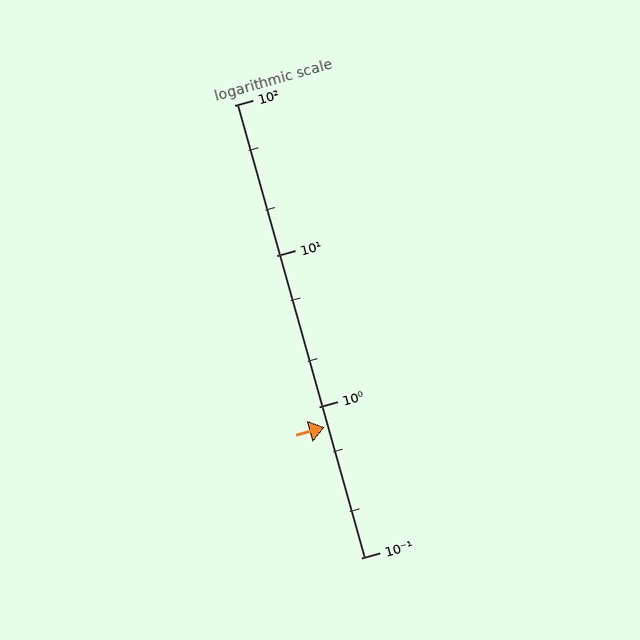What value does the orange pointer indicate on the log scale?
The pointer indicates approximately 0.73.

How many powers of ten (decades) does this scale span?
The scale spans 3 decades, from 0.1 to 100.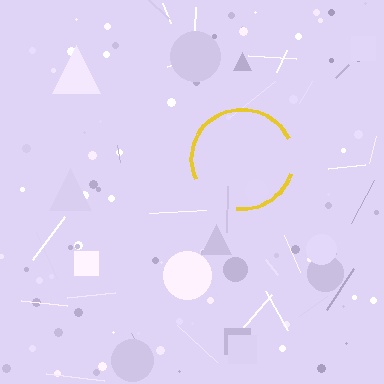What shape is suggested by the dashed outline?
The dashed outline suggests a circle.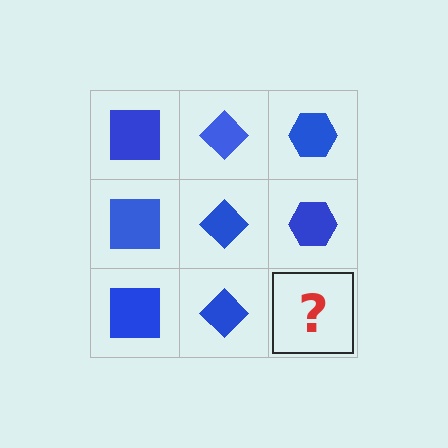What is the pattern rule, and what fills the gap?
The rule is that each column has a consistent shape. The gap should be filled with a blue hexagon.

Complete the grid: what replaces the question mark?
The question mark should be replaced with a blue hexagon.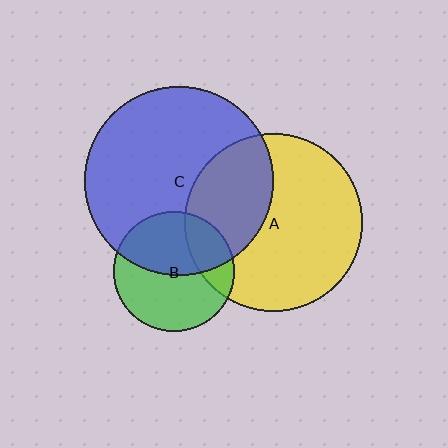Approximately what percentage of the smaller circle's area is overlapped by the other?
Approximately 35%.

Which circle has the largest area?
Circle C (blue).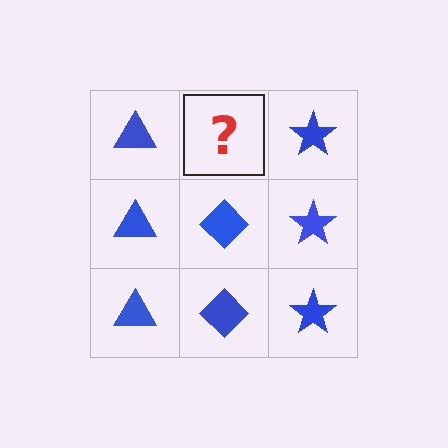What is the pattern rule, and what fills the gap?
The rule is that each column has a consistent shape. The gap should be filled with a blue diamond.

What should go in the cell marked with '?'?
The missing cell should contain a blue diamond.